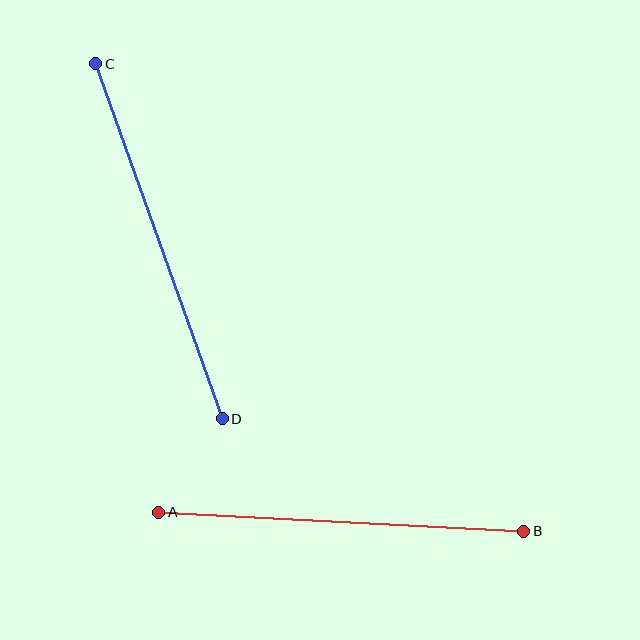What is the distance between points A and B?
The distance is approximately 365 pixels.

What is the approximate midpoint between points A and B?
The midpoint is at approximately (341, 522) pixels.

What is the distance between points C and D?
The distance is approximately 377 pixels.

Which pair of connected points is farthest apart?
Points C and D are farthest apart.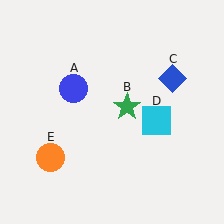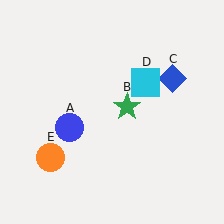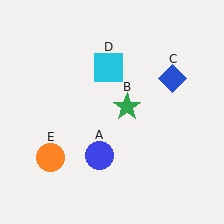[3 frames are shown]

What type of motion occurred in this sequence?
The blue circle (object A), cyan square (object D) rotated counterclockwise around the center of the scene.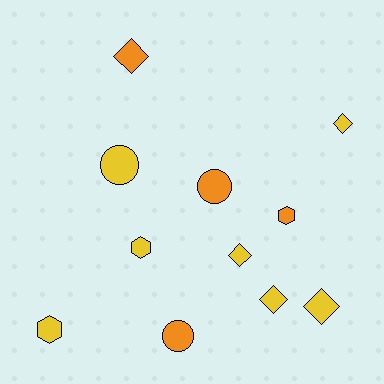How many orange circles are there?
There are 2 orange circles.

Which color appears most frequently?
Yellow, with 7 objects.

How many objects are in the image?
There are 11 objects.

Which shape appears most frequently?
Diamond, with 5 objects.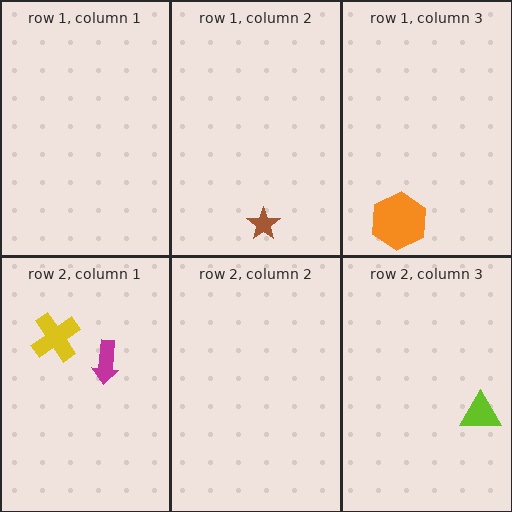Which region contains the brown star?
The row 1, column 2 region.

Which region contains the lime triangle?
The row 2, column 3 region.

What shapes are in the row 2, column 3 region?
The lime triangle.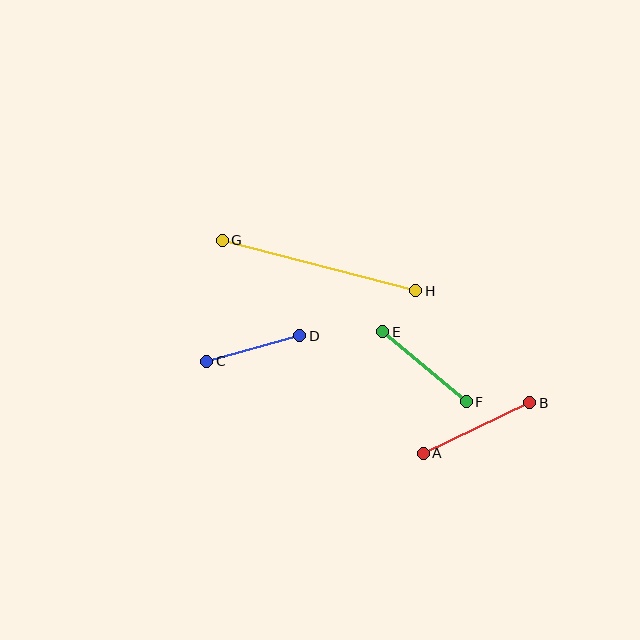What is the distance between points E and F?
The distance is approximately 109 pixels.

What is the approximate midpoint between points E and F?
The midpoint is at approximately (425, 367) pixels.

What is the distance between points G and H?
The distance is approximately 200 pixels.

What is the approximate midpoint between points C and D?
The midpoint is at approximately (253, 348) pixels.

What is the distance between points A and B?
The distance is approximately 118 pixels.